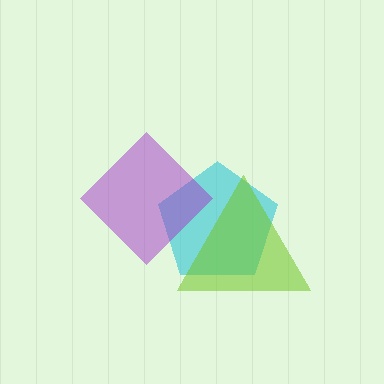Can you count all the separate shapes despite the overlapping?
Yes, there are 3 separate shapes.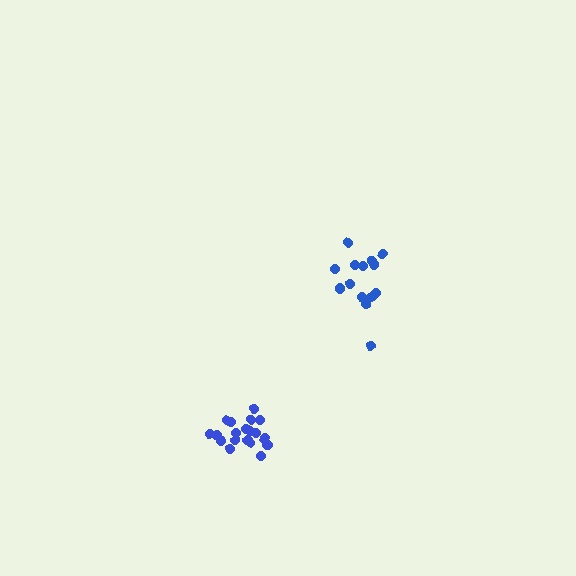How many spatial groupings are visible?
There are 2 spatial groupings.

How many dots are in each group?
Group 1: 19 dots, Group 2: 14 dots (33 total).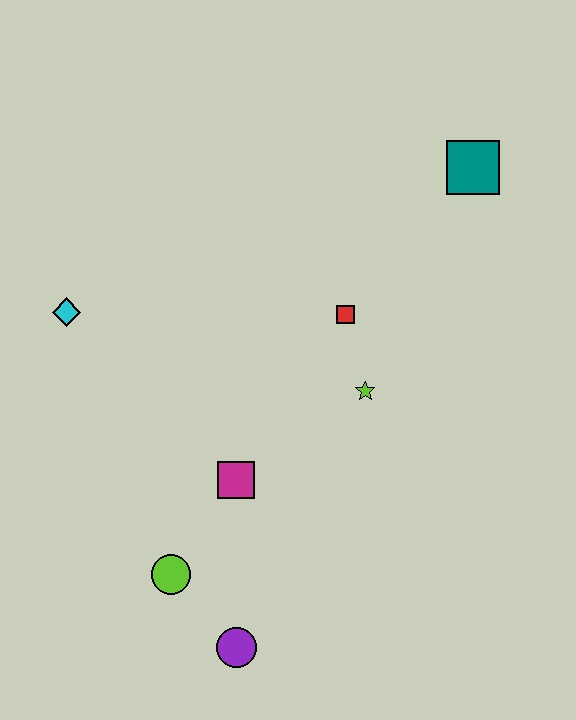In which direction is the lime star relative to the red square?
The lime star is below the red square.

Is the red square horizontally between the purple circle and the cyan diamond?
No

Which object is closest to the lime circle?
The purple circle is closest to the lime circle.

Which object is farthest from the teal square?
The purple circle is farthest from the teal square.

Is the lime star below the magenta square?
No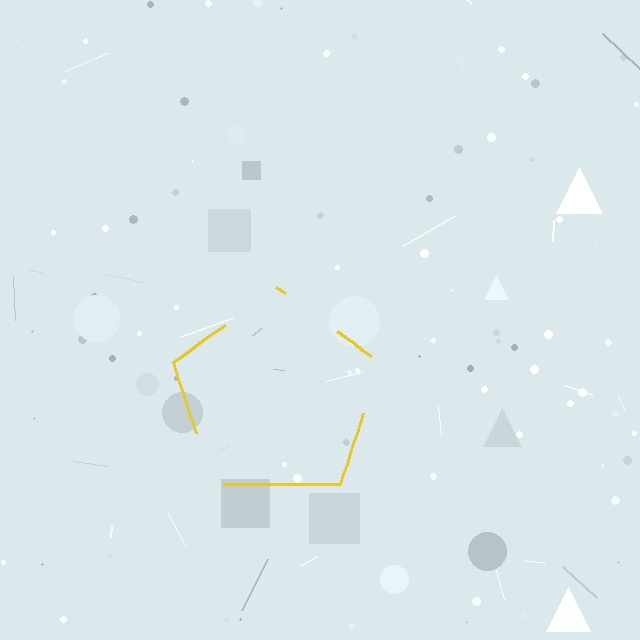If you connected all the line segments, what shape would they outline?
They would outline a pentagon.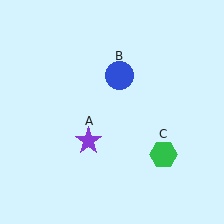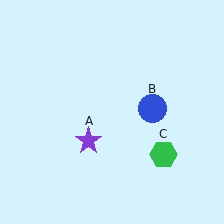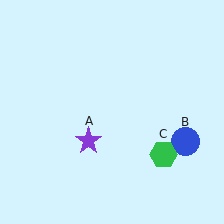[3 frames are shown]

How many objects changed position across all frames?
1 object changed position: blue circle (object B).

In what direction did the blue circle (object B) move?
The blue circle (object B) moved down and to the right.